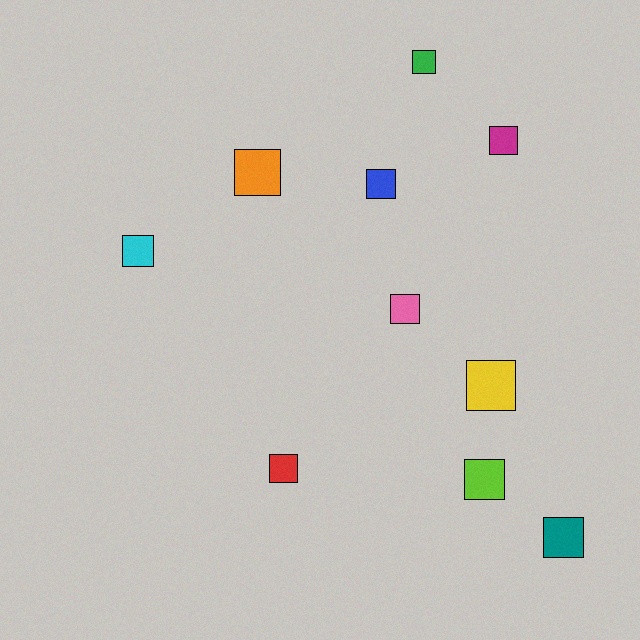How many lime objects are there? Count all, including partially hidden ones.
There is 1 lime object.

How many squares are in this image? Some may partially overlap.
There are 10 squares.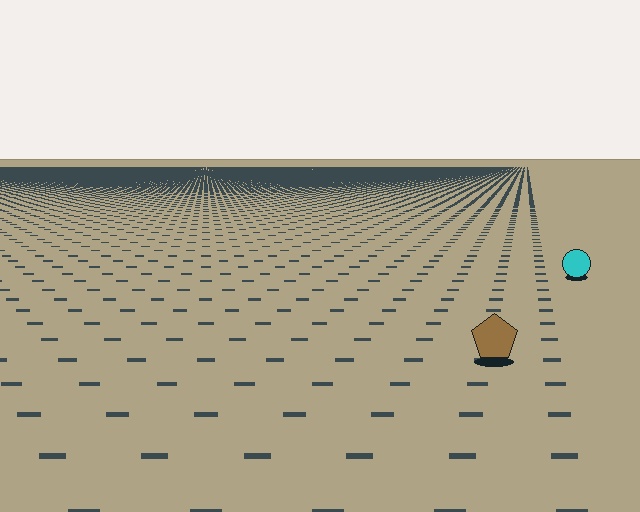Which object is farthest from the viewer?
The cyan circle is farthest from the viewer. It appears smaller and the ground texture around it is denser.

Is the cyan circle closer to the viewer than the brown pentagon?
No. The brown pentagon is closer — you can tell from the texture gradient: the ground texture is coarser near it.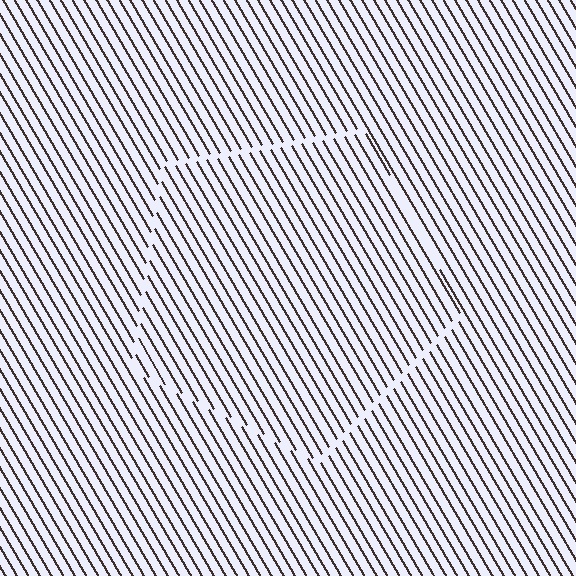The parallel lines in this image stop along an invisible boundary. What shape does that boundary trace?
An illusory pentagon. The interior of the shape contains the same grating, shifted by half a period — the contour is defined by the phase discontinuity where line-ends from the inner and outer gratings abut.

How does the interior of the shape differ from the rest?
The interior of the shape contains the same grating, shifted by half a period — the contour is defined by the phase discontinuity where line-ends from the inner and outer gratings abut.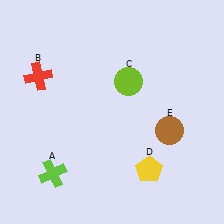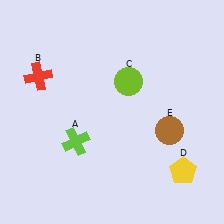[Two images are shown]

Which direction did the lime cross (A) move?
The lime cross (A) moved up.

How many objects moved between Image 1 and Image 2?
2 objects moved between the two images.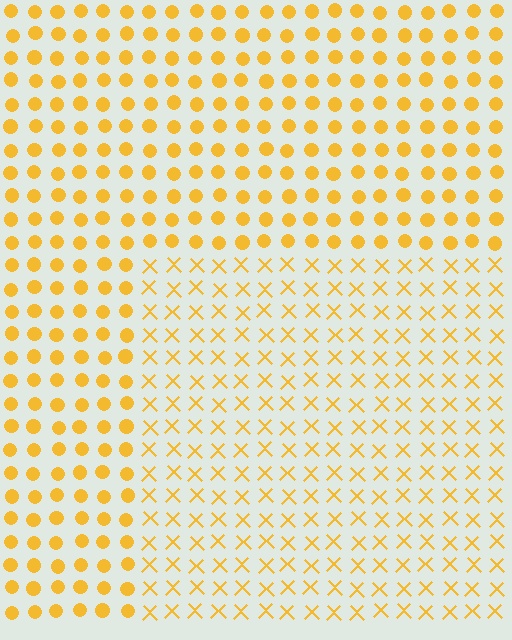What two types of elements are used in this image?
The image uses X marks inside the rectangle region and circles outside it.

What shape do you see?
I see a rectangle.